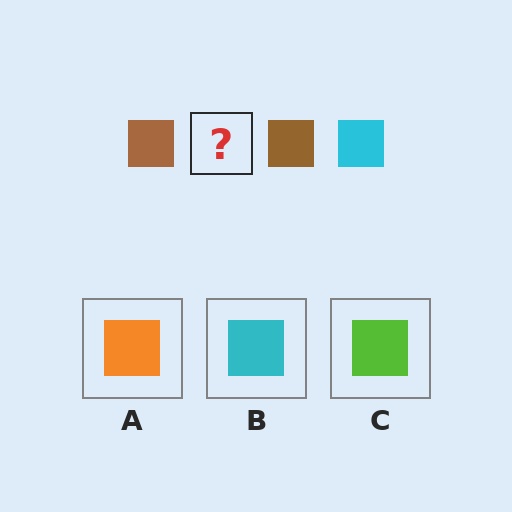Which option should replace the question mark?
Option B.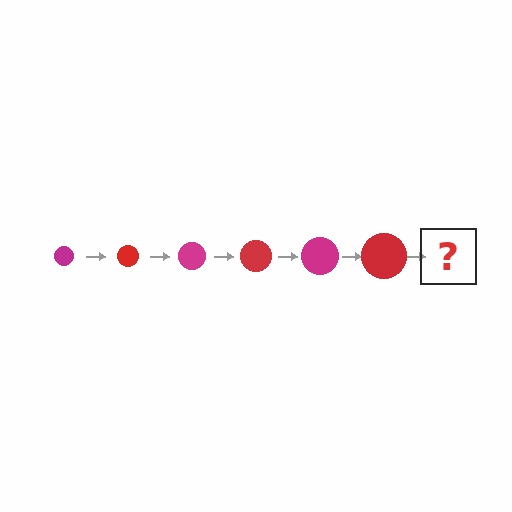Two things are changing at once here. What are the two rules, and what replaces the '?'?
The two rules are that the circle grows larger each step and the color cycles through magenta and red. The '?' should be a magenta circle, larger than the previous one.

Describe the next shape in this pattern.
It should be a magenta circle, larger than the previous one.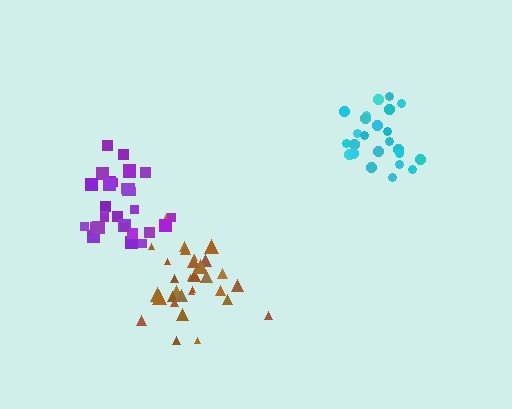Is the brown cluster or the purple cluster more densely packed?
Purple.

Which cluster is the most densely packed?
Purple.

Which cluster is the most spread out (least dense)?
Cyan.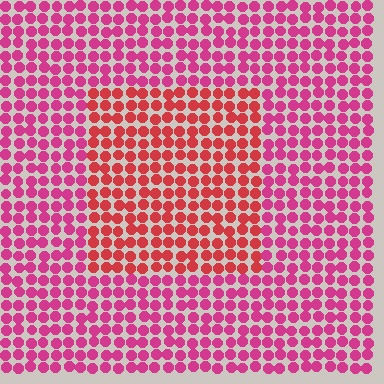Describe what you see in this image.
The image is filled with small magenta elements in a uniform arrangement. A rectangle-shaped region is visible where the elements are tinted to a slightly different hue, forming a subtle color boundary.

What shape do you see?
I see a rectangle.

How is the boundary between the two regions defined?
The boundary is defined purely by a slight shift in hue (about 30 degrees). Spacing, size, and orientation are identical on both sides.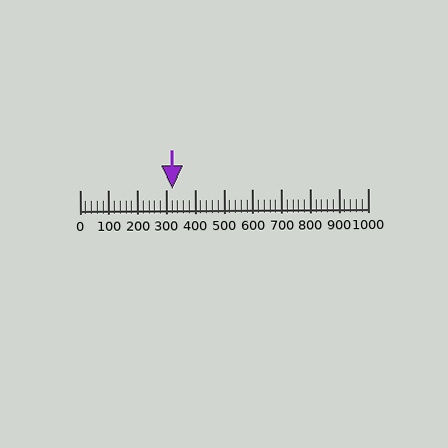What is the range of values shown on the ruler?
The ruler shows values from 0 to 1000.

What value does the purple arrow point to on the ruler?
The purple arrow points to approximately 321.